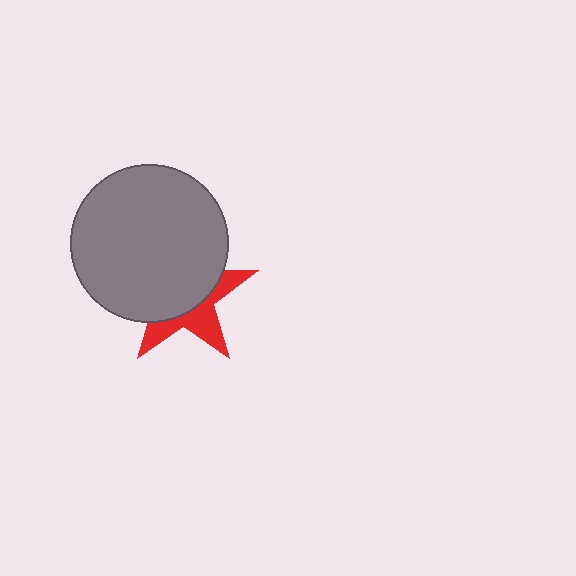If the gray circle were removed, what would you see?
You would see the complete red star.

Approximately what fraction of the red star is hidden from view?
Roughly 62% of the red star is hidden behind the gray circle.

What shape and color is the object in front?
The object in front is a gray circle.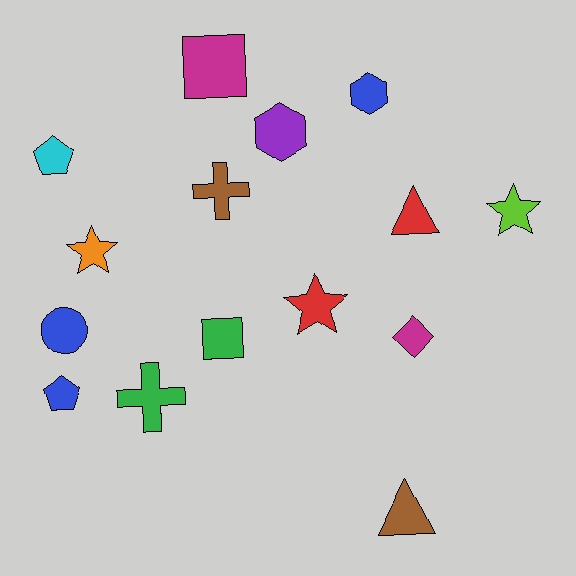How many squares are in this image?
There are 2 squares.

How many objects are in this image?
There are 15 objects.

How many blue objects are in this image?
There are 3 blue objects.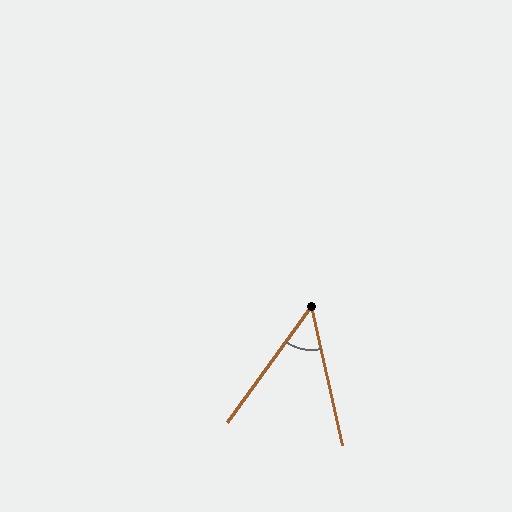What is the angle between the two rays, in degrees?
Approximately 49 degrees.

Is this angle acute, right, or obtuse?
It is acute.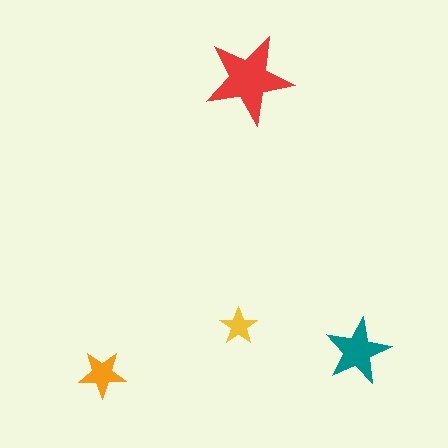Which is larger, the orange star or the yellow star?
The orange one.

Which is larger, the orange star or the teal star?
The teal one.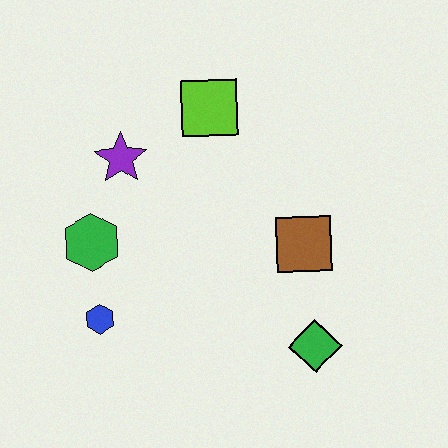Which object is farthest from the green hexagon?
The green diamond is farthest from the green hexagon.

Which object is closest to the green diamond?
The brown square is closest to the green diamond.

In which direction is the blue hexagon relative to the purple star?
The blue hexagon is below the purple star.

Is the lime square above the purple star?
Yes